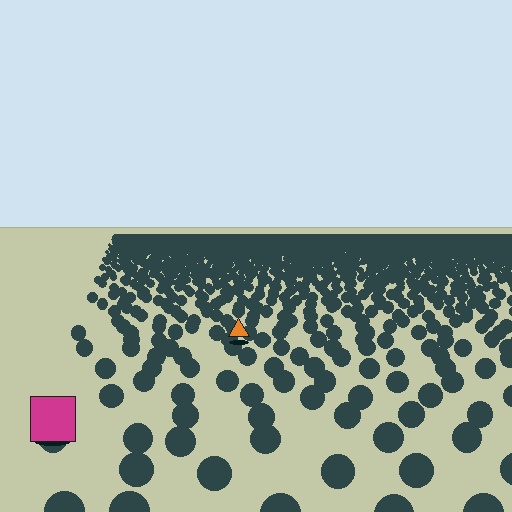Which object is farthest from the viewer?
The orange triangle is farthest from the viewer. It appears smaller and the ground texture around it is denser.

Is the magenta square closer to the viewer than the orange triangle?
Yes. The magenta square is closer — you can tell from the texture gradient: the ground texture is coarser near it.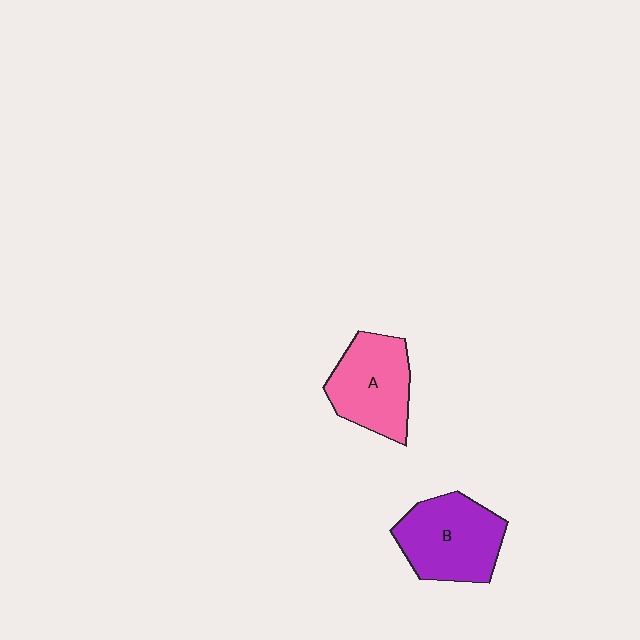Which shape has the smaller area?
Shape A (pink).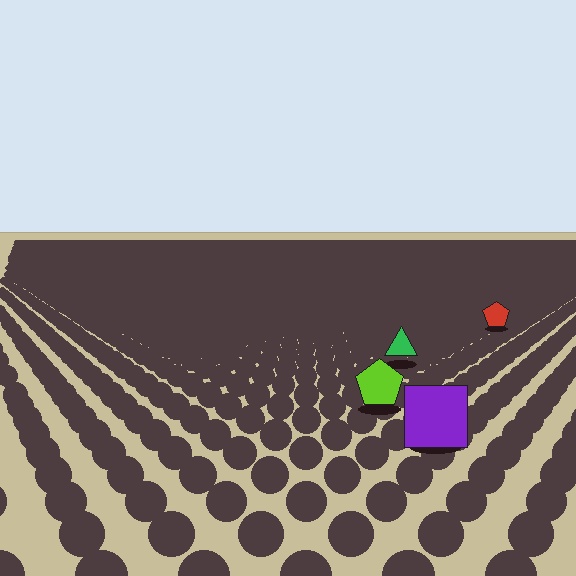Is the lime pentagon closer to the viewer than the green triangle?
Yes. The lime pentagon is closer — you can tell from the texture gradient: the ground texture is coarser near it.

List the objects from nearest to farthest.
From nearest to farthest: the purple square, the lime pentagon, the green triangle, the red pentagon.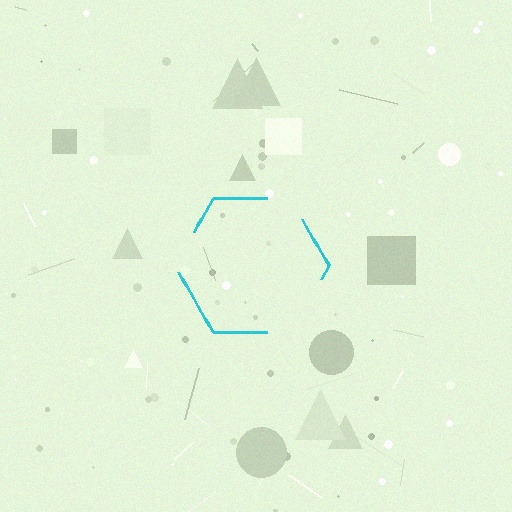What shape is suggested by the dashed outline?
The dashed outline suggests a hexagon.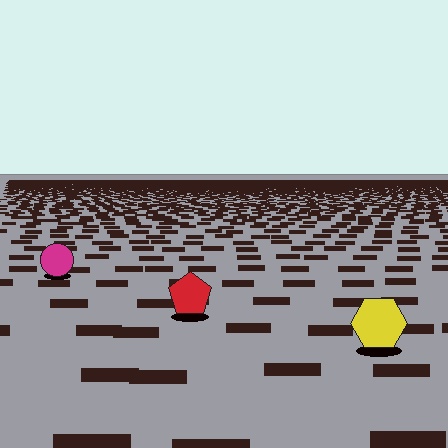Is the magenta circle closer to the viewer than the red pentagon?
No. The red pentagon is closer — you can tell from the texture gradient: the ground texture is coarser near it.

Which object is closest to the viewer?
The yellow hexagon is closest. The texture marks near it are larger and more spread out.